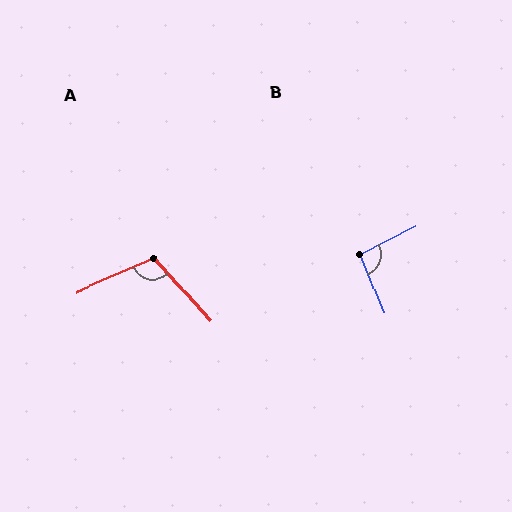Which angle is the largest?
A, at approximately 108 degrees.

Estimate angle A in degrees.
Approximately 108 degrees.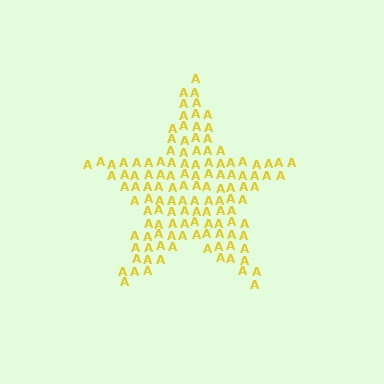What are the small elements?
The small elements are letter A's.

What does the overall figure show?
The overall figure shows a star.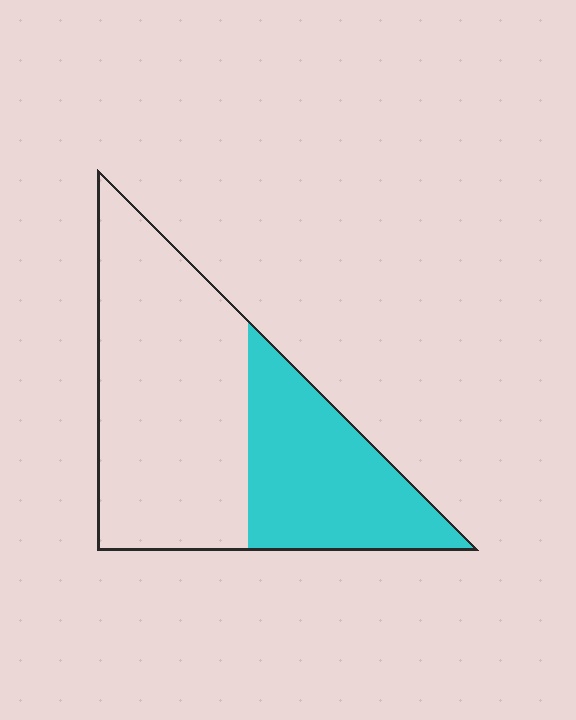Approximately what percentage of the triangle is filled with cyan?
Approximately 35%.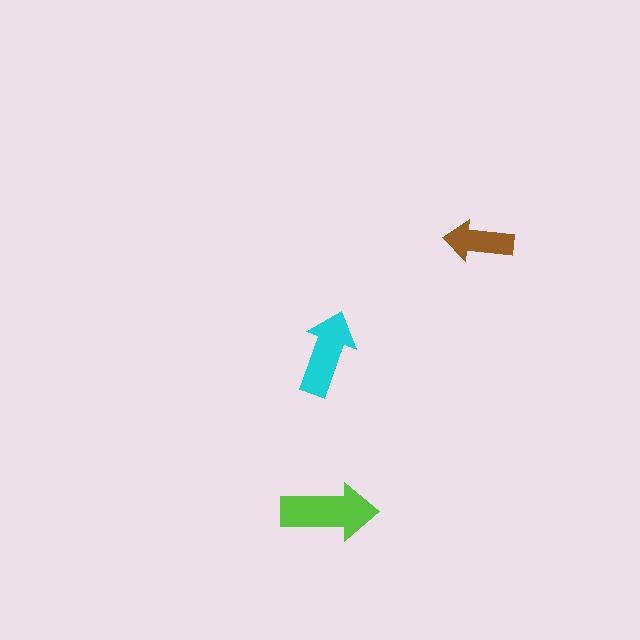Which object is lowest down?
The lime arrow is bottommost.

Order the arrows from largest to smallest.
the lime one, the cyan one, the brown one.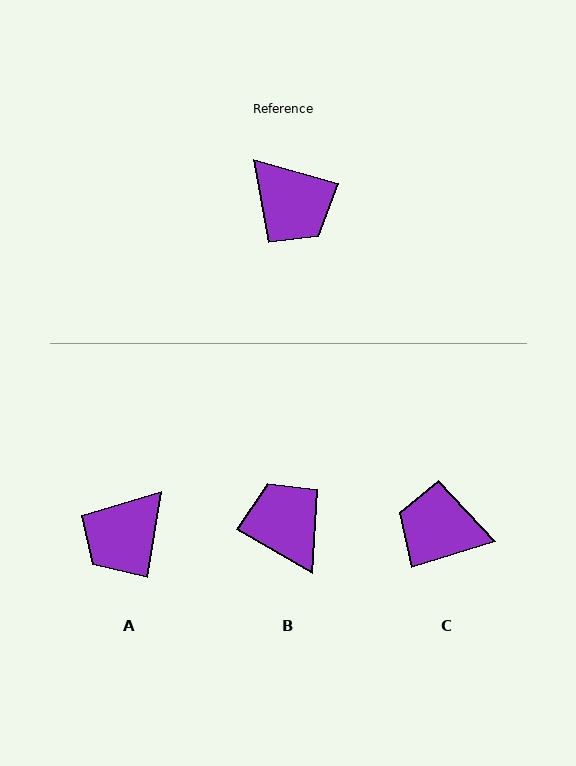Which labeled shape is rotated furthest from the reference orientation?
B, about 166 degrees away.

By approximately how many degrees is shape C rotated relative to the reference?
Approximately 147 degrees clockwise.